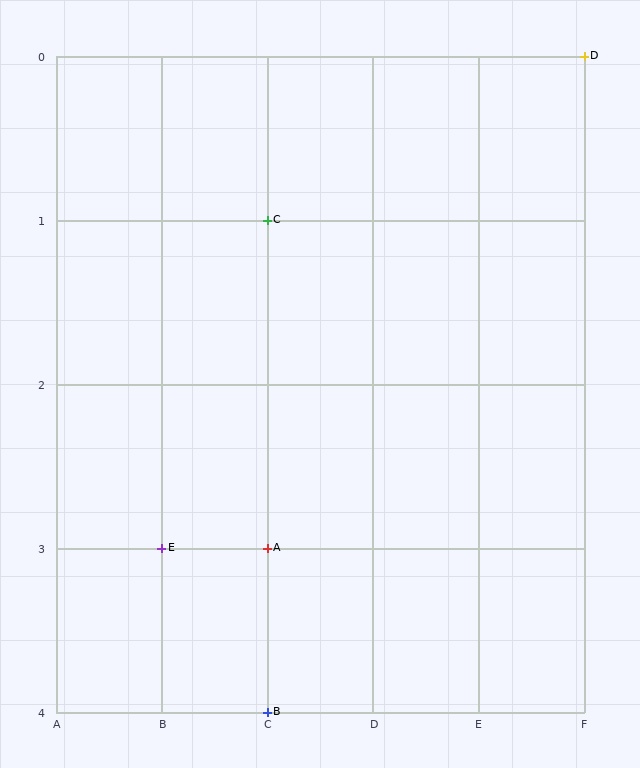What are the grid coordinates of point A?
Point A is at grid coordinates (C, 3).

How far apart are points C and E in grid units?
Points C and E are 1 column and 2 rows apart (about 2.2 grid units diagonally).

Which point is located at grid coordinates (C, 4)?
Point B is at (C, 4).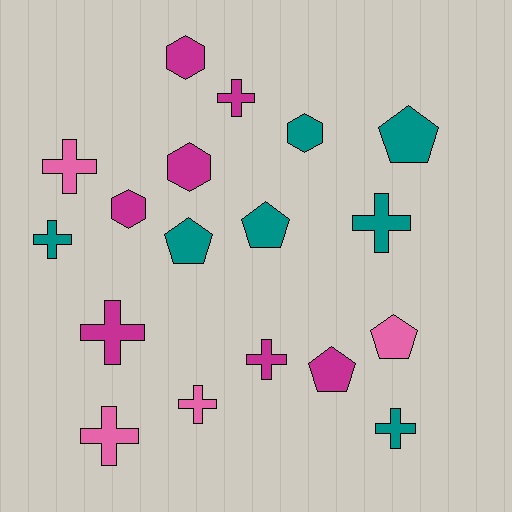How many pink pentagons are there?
There is 1 pink pentagon.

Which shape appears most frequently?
Cross, with 9 objects.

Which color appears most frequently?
Teal, with 7 objects.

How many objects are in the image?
There are 18 objects.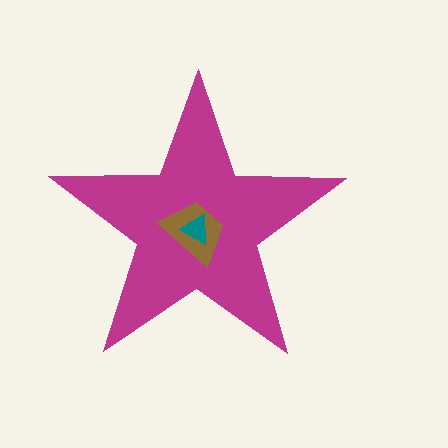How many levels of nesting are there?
3.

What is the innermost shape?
The teal triangle.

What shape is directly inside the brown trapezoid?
The teal triangle.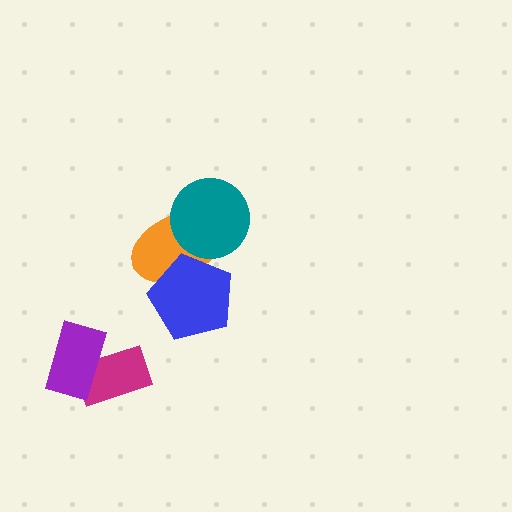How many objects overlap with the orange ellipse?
2 objects overlap with the orange ellipse.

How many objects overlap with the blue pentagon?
1 object overlaps with the blue pentagon.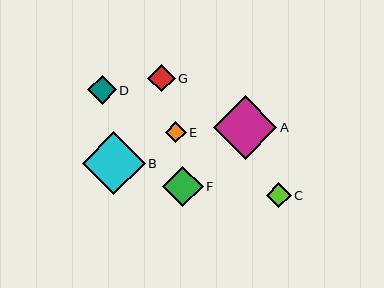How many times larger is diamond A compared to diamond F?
Diamond A is approximately 1.6 times the size of diamond F.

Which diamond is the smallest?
Diamond E is the smallest with a size of approximately 21 pixels.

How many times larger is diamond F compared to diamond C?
Diamond F is approximately 1.6 times the size of diamond C.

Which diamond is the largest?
Diamond A is the largest with a size of approximately 63 pixels.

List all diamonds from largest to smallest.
From largest to smallest: A, B, F, D, G, C, E.